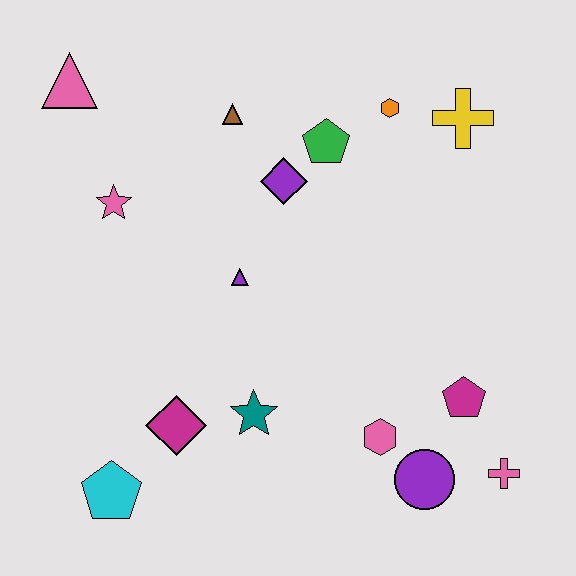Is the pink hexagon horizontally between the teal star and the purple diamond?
No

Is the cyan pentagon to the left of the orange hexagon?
Yes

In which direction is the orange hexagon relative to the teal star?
The orange hexagon is above the teal star.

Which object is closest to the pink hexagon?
The purple circle is closest to the pink hexagon.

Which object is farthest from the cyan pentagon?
The yellow cross is farthest from the cyan pentagon.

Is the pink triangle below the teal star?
No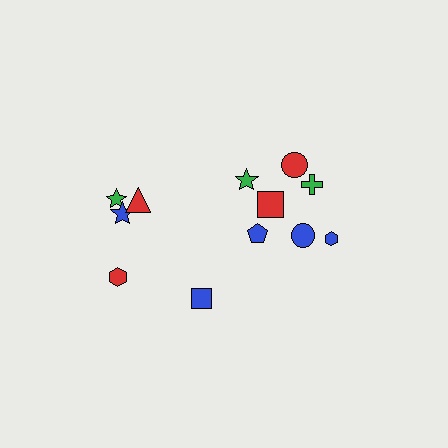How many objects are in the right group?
There are 7 objects.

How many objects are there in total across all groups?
There are 12 objects.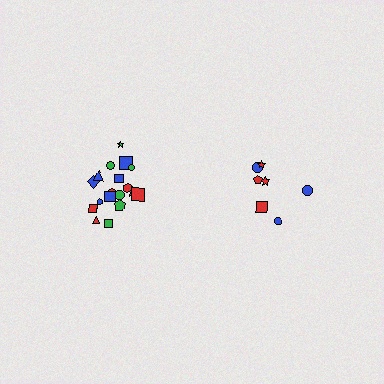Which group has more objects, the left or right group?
The left group.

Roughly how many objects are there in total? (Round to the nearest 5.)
Roughly 25 objects in total.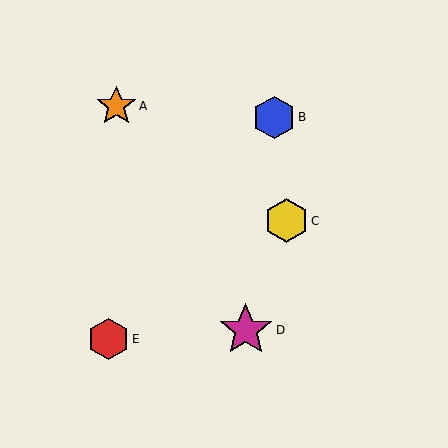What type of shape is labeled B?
Shape B is a blue hexagon.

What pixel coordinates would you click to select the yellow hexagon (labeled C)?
Click at (287, 221) to select the yellow hexagon C.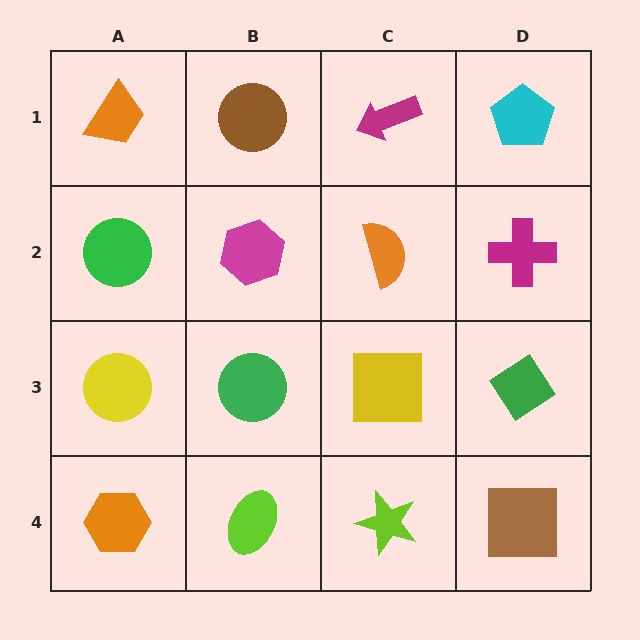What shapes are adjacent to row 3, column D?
A magenta cross (row 2, column D), a brown square (row 4, column D), a yellow square (row 3, column C).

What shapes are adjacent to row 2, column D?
A cyan pentagon (row 1, column D), a green diamond (row 3, column D), an orange semicircle (row 2, column C).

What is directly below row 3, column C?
A lime star.